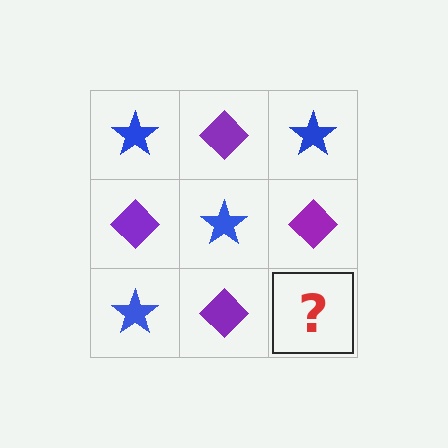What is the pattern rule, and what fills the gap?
The rule is that it alternates blue star and purple diamond in a checkerboard pattern. The gap should be filled with a blue star.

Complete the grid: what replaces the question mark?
The question mark should be replaced with a blue star.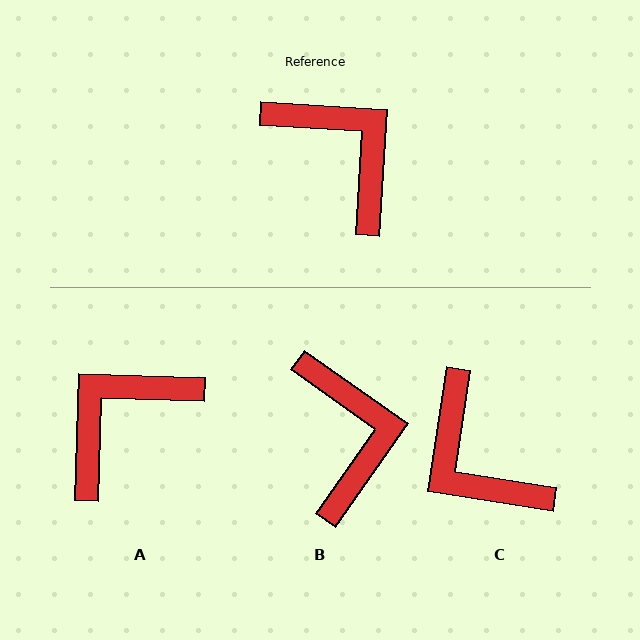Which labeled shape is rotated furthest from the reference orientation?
C, about 175 degrees away.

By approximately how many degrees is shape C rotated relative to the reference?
Approximately 175 degrees counter-clockwise.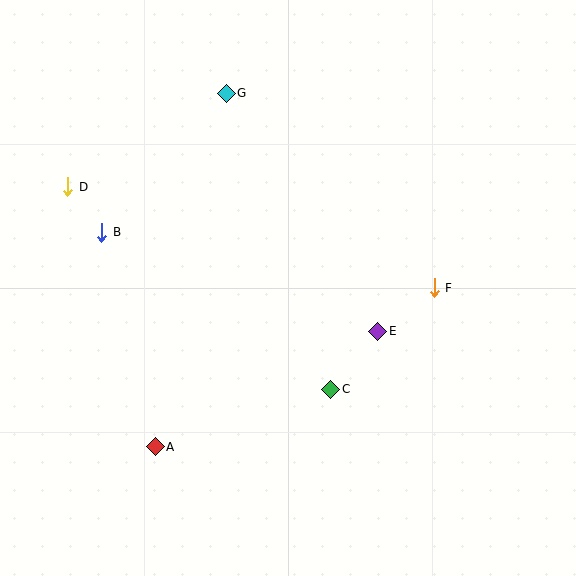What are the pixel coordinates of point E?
Point E is at (378, 331).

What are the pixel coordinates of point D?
Point D is at (68, 187).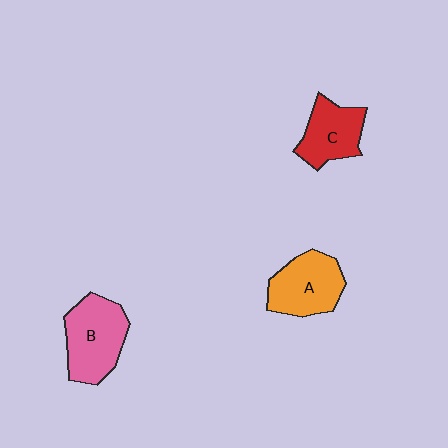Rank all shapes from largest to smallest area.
From largest to smallest: B (pink), A (orange), C (red).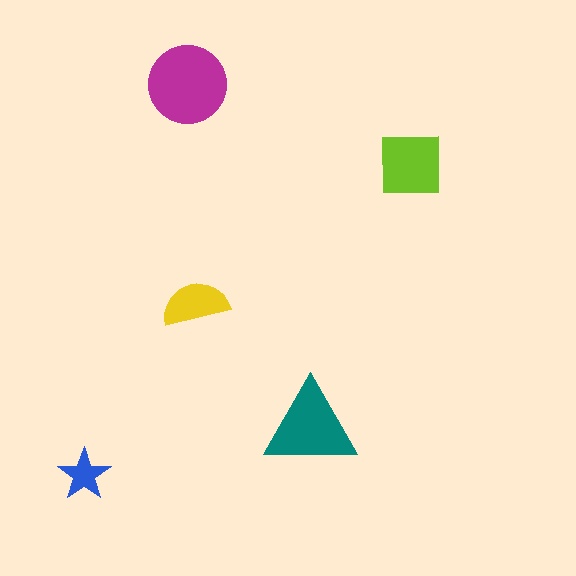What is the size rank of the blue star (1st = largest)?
5th.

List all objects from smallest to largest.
The blue star, the yellow semicircle, the lime square, the teal triangle, the magenta circle.